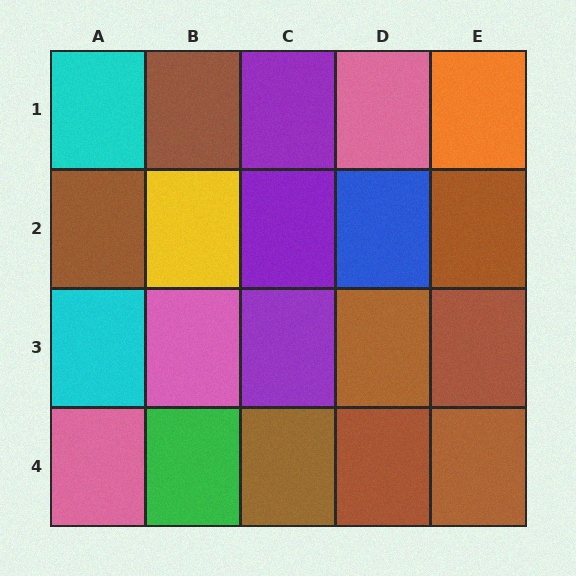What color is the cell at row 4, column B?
Green.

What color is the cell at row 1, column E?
Orange.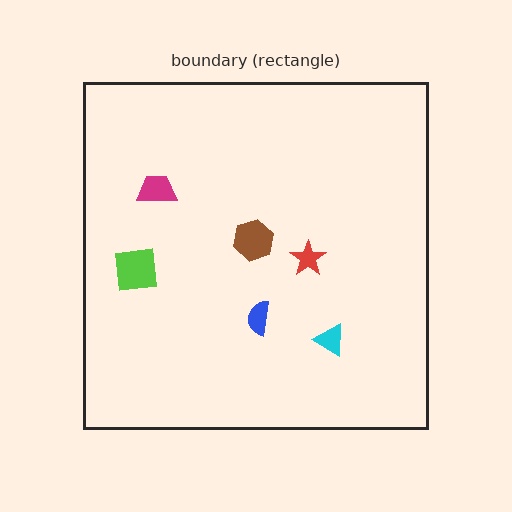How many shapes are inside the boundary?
6 inside, 0 outside.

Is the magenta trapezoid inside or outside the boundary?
Inside.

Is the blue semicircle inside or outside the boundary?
Inside.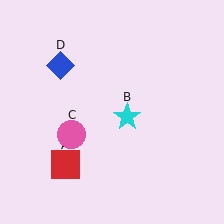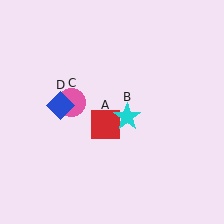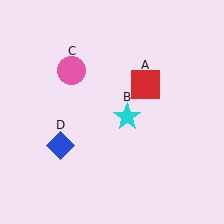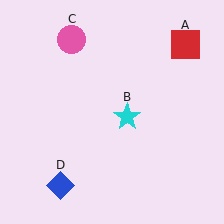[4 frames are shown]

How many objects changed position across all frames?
3 objects changed position: red square (object A), pink circle (object C), blue diamond (object D).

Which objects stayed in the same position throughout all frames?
Cyan star (object B) remained stationary.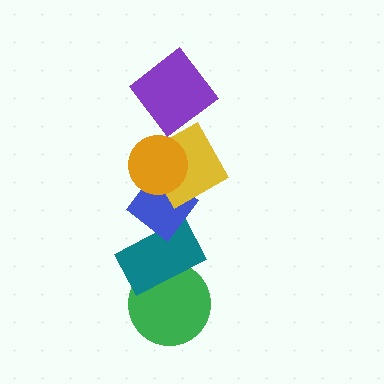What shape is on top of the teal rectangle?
The blue diamond is on top of the teal rectangle.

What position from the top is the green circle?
The green circle is 6th from the top.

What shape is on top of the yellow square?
The orange circle is on top of the yellow square.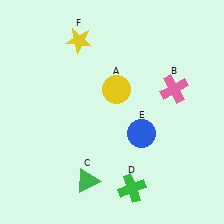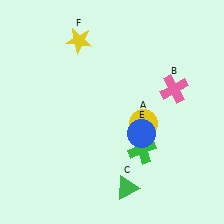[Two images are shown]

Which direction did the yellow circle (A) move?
The yellow circle (A) moved down.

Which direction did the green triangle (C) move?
The green triangle (C) moved right.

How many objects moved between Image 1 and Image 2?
3 objects moved between the two images.